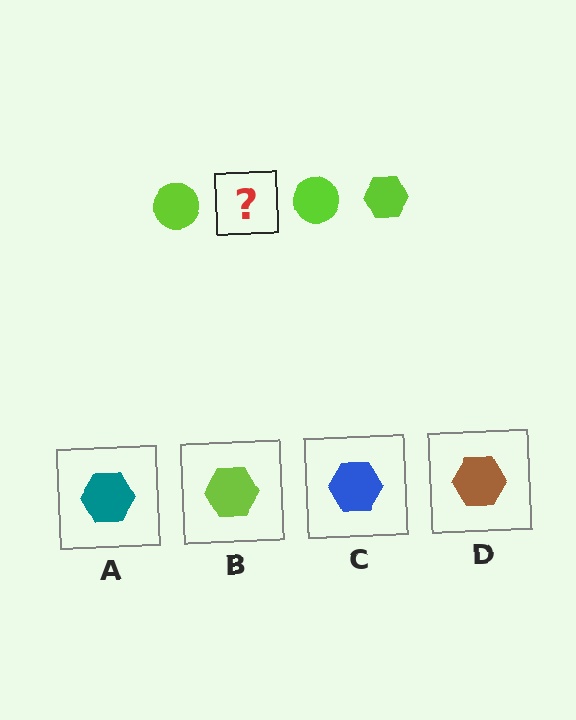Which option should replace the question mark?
Option B.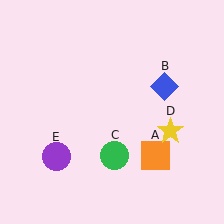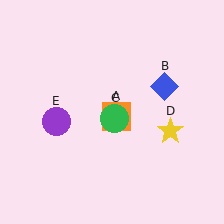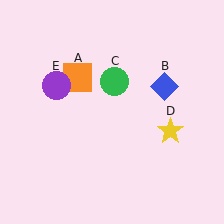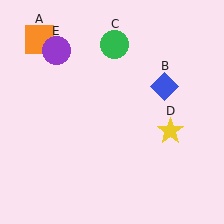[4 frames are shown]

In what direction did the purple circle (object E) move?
The purple circle (object E) moved up.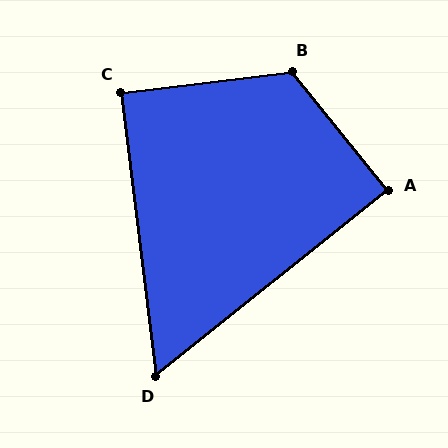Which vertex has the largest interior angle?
B, at approximately 122 degrees.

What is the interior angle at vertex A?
Approximately 90 degrees (approximately right).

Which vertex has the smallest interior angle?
D, at approximately 58 degrees.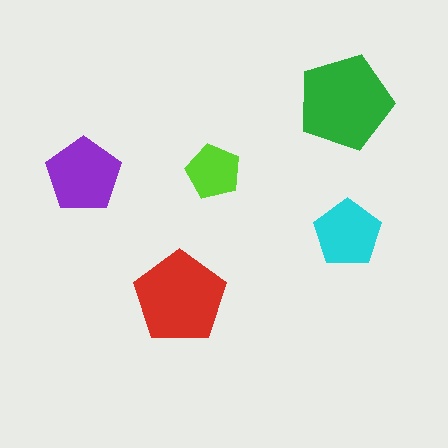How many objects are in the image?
There are 5 objects in the image.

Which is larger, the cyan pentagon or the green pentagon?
The green one.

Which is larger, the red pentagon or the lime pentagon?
The red one.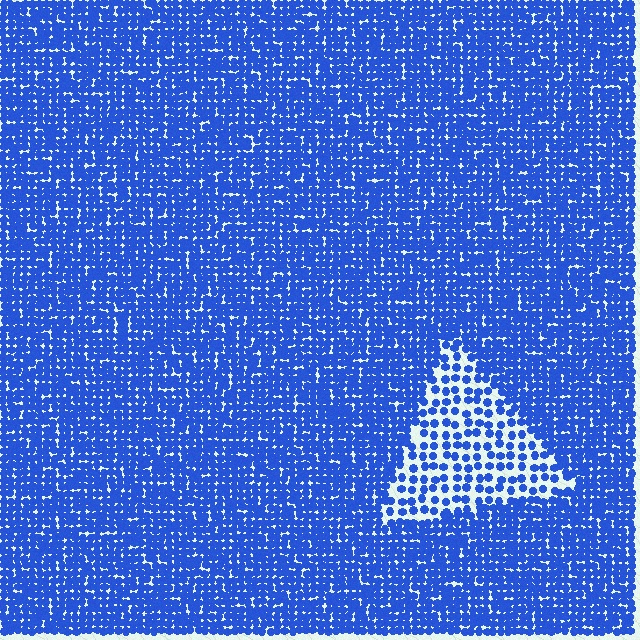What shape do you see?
I see a triangle.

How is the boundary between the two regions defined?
The boundary is defined by a change in element density (approximately 2.3x ratio). All elements are the same color, size, and shape.